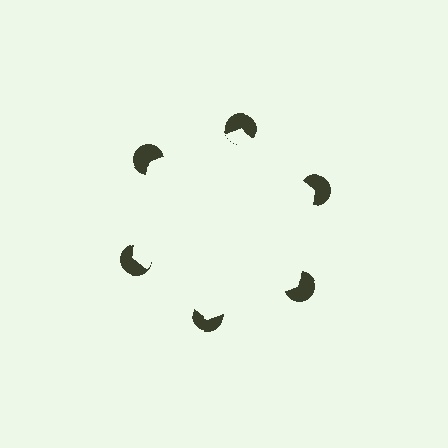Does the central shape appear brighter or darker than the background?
It typically appears slightly brighter than the background, even though no actual brightness change is drawn.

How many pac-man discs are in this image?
There are 6 — one at each vertex of the illusory hexagon.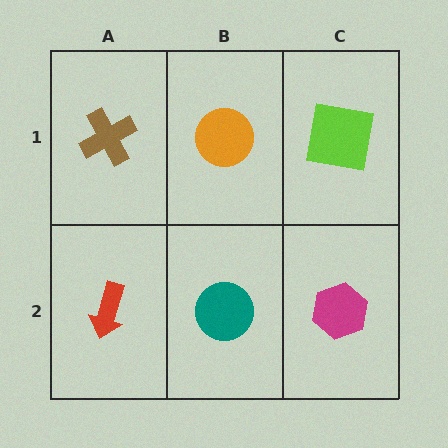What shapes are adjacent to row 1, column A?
A red arrow (row 2, column A), an orange circle (row 1, column B).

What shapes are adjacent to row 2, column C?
A lime square (row 1, column C), a teal circle (row 2, column B).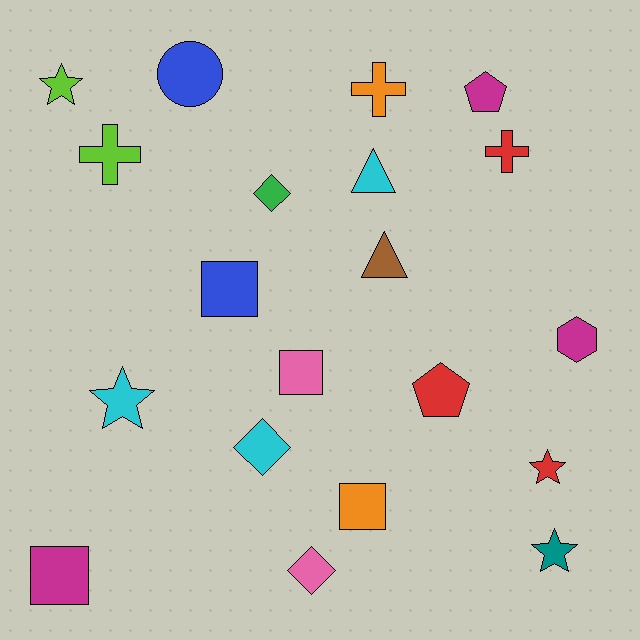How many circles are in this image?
There is 1 circle.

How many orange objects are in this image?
There are 2 orange objects.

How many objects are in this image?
There are 20 objects.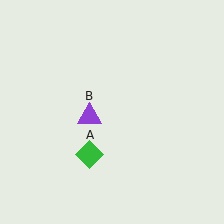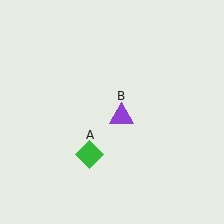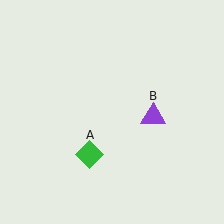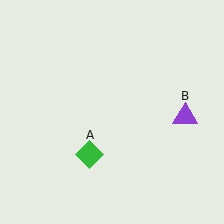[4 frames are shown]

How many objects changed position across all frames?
1 object changed position: purple triangle (object B).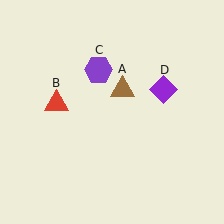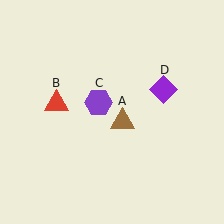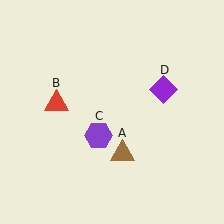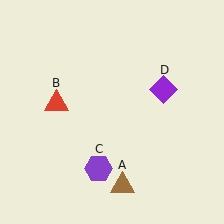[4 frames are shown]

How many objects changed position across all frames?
2 objects changed position: brown triangle (object A), purple hexagon (object C).